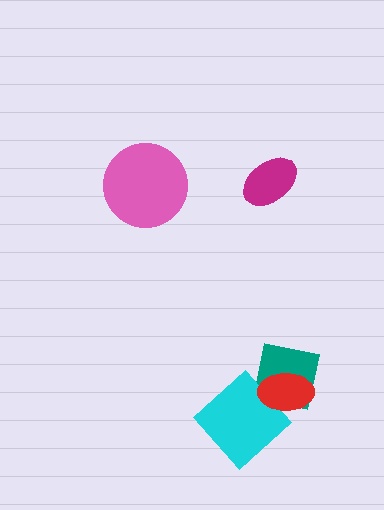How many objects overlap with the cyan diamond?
2 objects overlap with the cyan diamond.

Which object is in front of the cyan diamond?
The red ellipse is in front of the cyan diamond.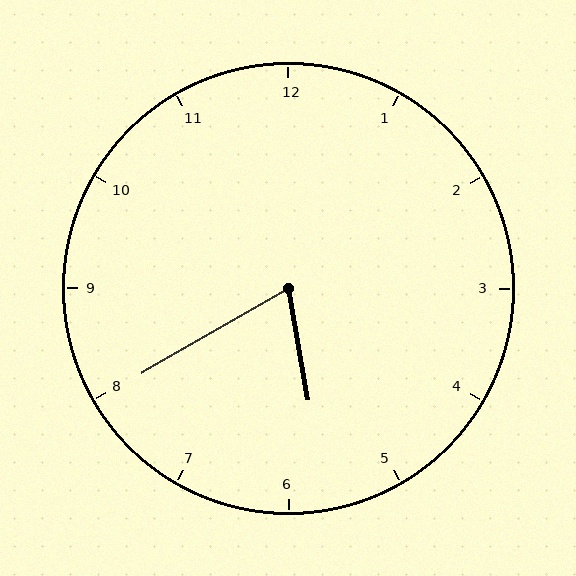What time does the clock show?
5:40.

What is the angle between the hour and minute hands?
Approximately 70 degrees.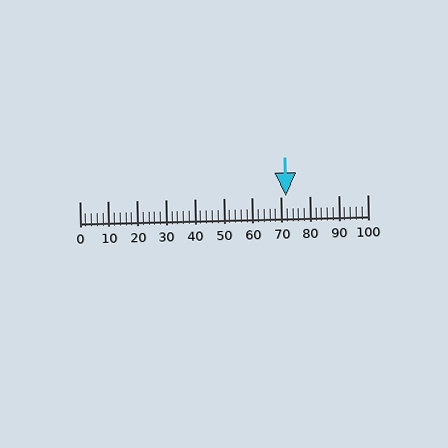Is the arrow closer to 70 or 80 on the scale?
The arrow is closer to 70.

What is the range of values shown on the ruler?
The ruler shows values from 0 to 100.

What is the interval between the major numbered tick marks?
The major tick marks are spaced 10 units apart.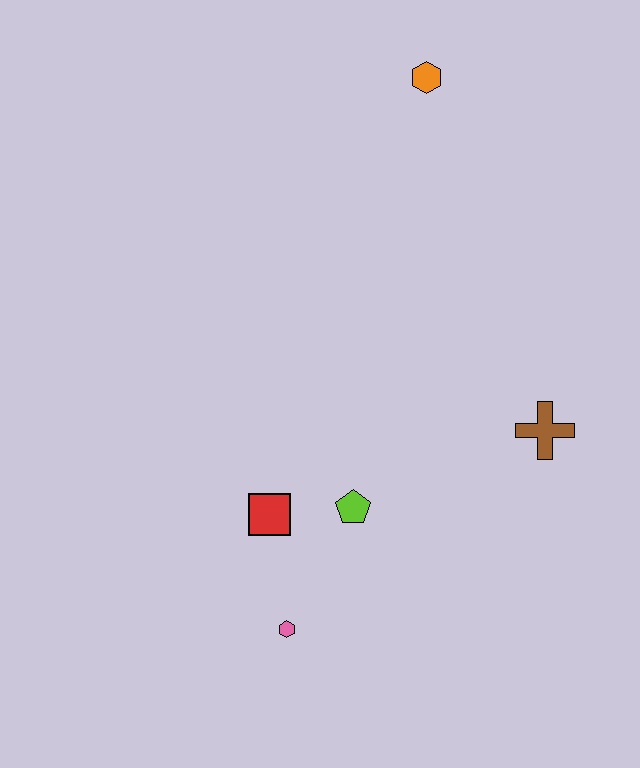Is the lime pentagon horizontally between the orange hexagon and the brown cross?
No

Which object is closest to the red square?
The lime pentagon is closest to the red square.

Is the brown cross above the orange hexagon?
No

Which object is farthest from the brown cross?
The orange hexagon is farthest from the brown cross.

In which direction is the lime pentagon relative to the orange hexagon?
The lime pentagon is below the orange hexagon.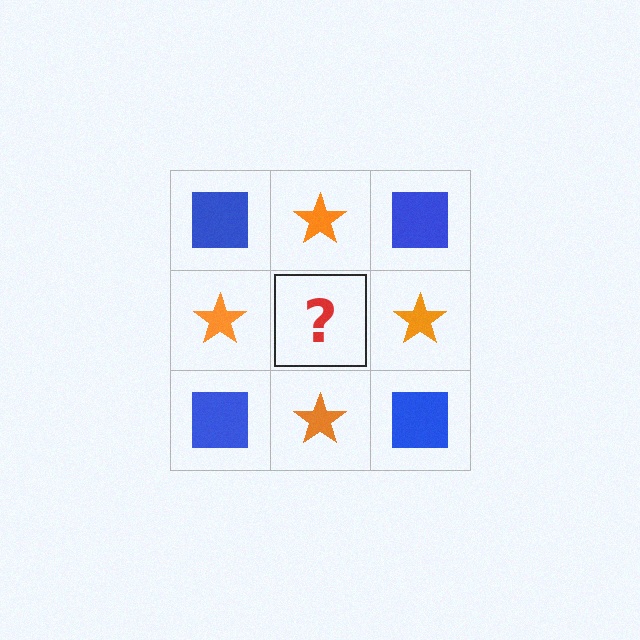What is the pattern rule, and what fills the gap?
The rule is that it alternates blue square and orange star in a checkerboard pattern. The gap should be filled with a blue square.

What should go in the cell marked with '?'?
The missing cell should contain a blue square.